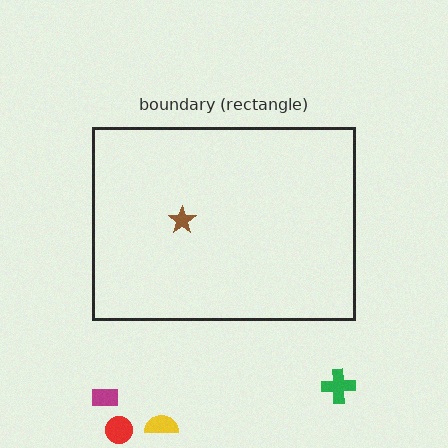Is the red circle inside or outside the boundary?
Outside.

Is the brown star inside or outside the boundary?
Inside.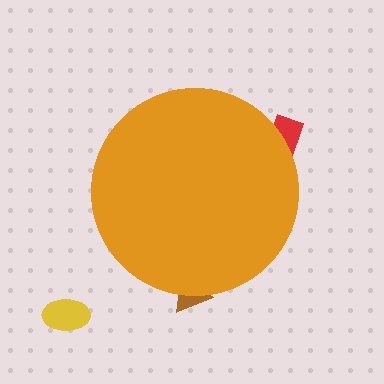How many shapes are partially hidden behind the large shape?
2 shapes are partially hidden.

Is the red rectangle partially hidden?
Yes, the red rectangle is partially hidden behind the orange circle.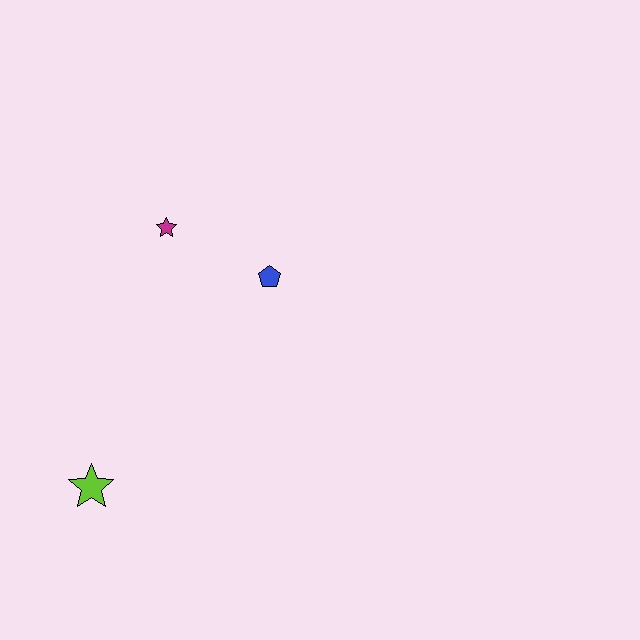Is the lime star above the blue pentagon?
No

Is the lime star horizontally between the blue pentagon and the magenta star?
No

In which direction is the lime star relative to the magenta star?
The lime star is below the magenta star.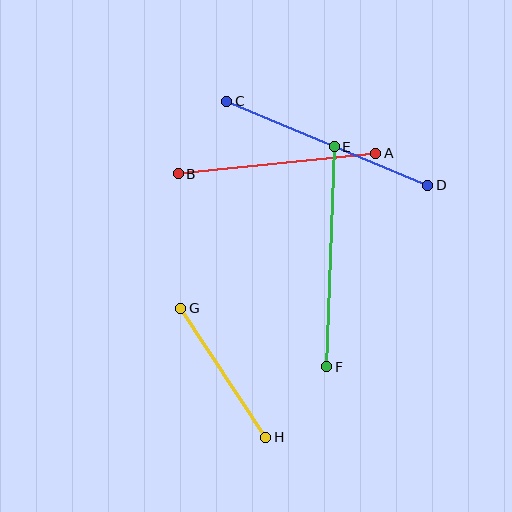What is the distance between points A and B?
The distance is approximately 198 pixels.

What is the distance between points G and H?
The distance is approximately 155 pixels.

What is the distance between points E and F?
The distance is approximately 220 pixels.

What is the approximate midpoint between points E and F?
The midpoint is at approximately (330, 257) pixels.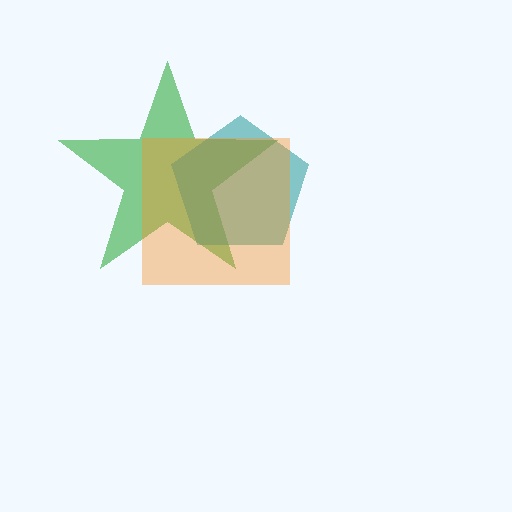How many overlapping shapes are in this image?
There are 3 overlapping shapes in the image.